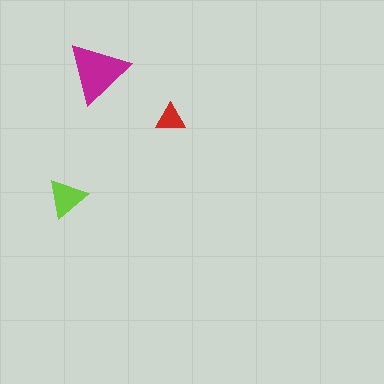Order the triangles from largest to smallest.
the magenta one, the lime one, the red one.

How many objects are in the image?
There are 3 objects in the image.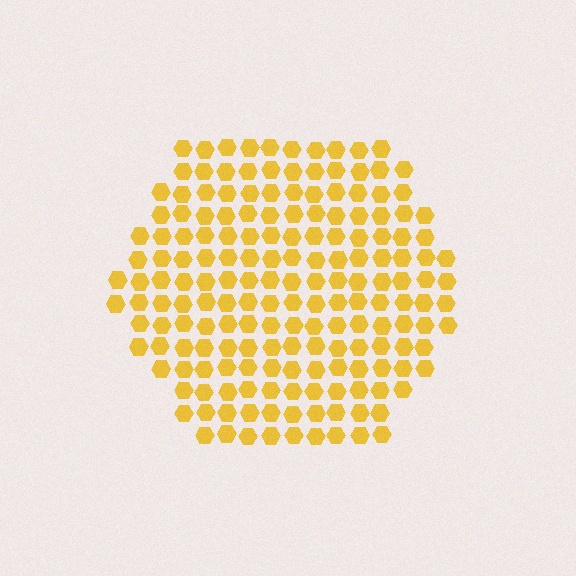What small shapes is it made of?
It is made of small hexagons.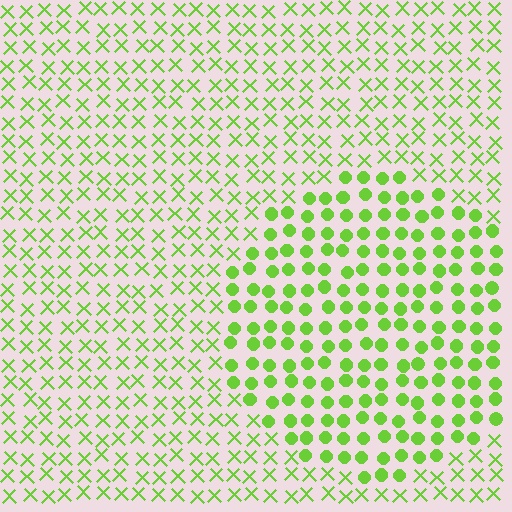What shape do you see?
I see a circle.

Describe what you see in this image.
The image is filled with small lime elements arranged in a uniform grid. A circle-shaped region contains circles, while the surrounding area contains X marks. The boundary is defined purely by the change in element shape.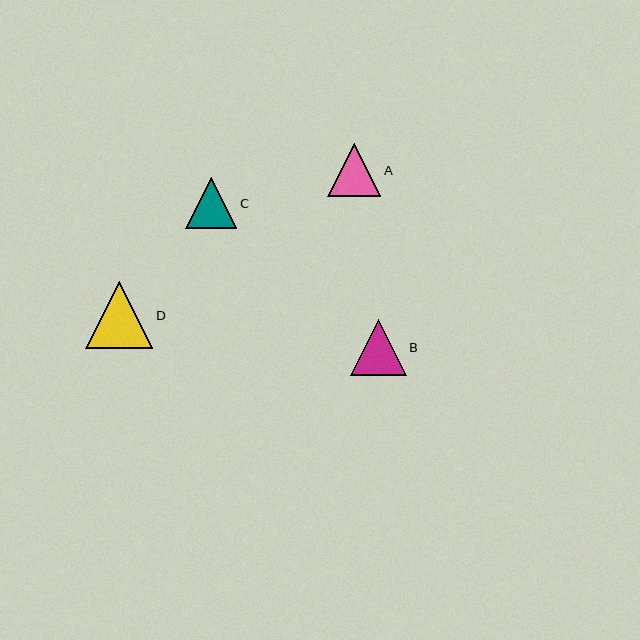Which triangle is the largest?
Triangle D is the largest with a size of approximately 67 pixels.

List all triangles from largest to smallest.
From largest to smallest: D, B, A, C.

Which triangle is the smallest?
Triangle C is the smallest with a size of approximately 51 pixels.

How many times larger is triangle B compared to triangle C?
Triangle B is approximately 1.1 times the size of triangle C.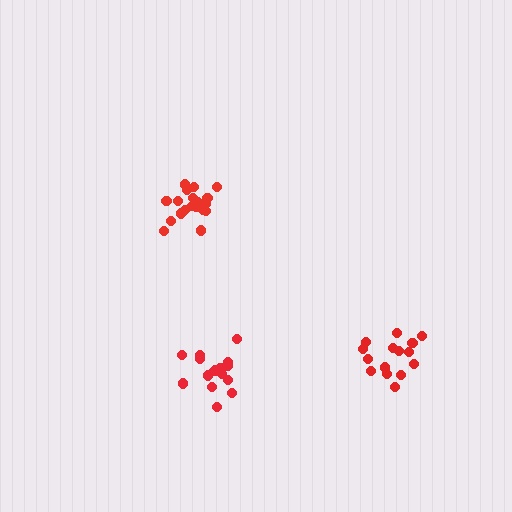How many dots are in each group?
Group 1: 16 dots, Group 2: 20 dots, Group 3: 15 dots (51 total).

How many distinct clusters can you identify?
There are 3 distinct clusters.